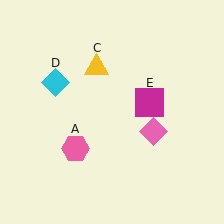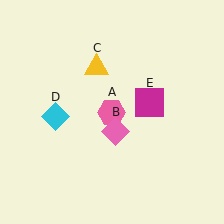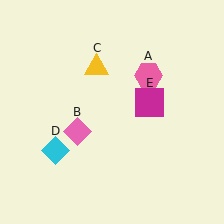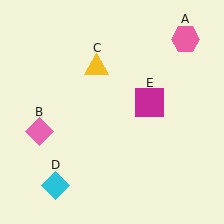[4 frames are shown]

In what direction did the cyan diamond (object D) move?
The cyan diamond (object D) moved down.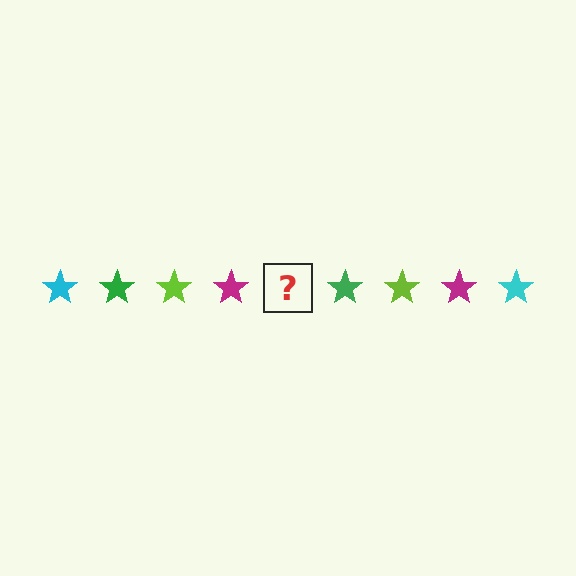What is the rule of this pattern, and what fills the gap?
The rule is that the pattern cycles through cyan, green, lime, magenta stars. The gap should be filled with a cyan star.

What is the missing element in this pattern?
The missing element is a cyan star.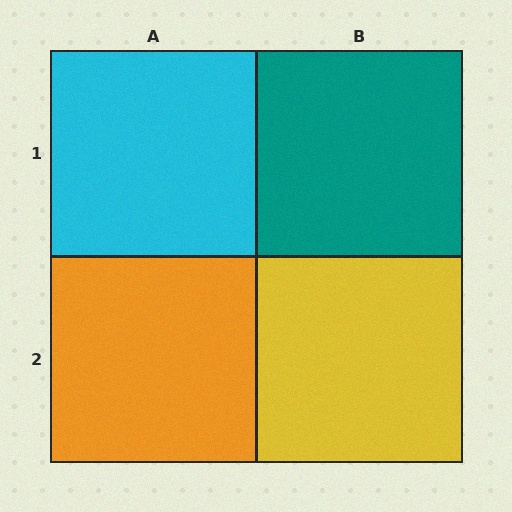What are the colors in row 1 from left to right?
Cyan, teal.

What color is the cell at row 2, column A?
Orange.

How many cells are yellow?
1 cell is yellow.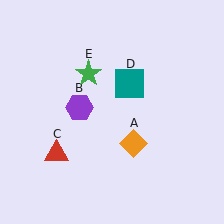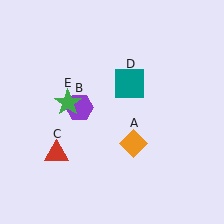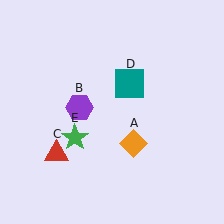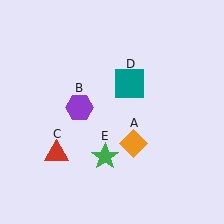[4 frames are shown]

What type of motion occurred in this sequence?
The green star (object E) rotated counterclockwise around the center of the scene.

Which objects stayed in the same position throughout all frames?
Orange diamond (object A) and purple hexagon (object B) and red triangle (object C) and teal square (object D) remained stationary.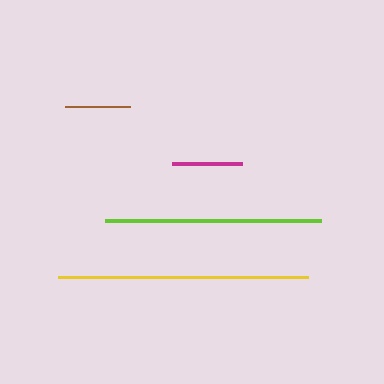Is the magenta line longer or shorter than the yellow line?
The yellow line is longer than the magenta line.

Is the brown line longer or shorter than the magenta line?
The magenta line is longer than the brown line.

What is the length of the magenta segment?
The magenta segment is approximately 70 pixels long.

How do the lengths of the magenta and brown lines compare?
The magenta and brown lines are approximately the same length.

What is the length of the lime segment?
The lime segment is approximately 216 pixels long.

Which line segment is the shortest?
The brown line is the shortest at approximately 65 pixels.